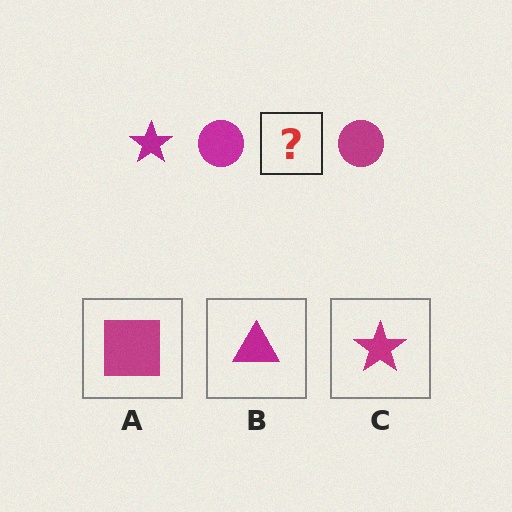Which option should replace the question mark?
Option C.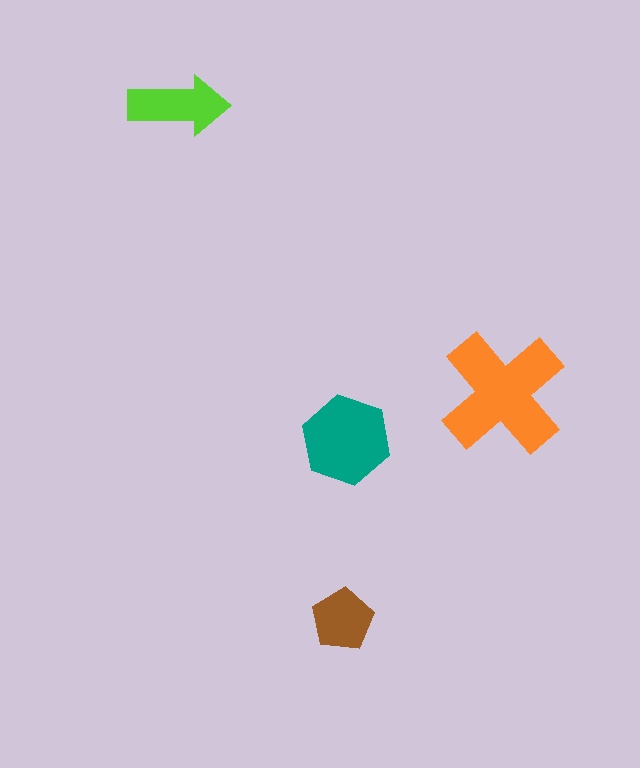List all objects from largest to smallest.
The orange cross, the teal hexagon, the lime arrow, the brown pentagon.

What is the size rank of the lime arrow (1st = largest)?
3rd.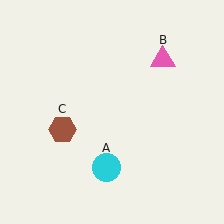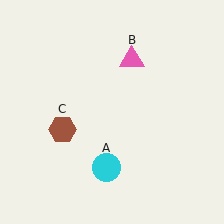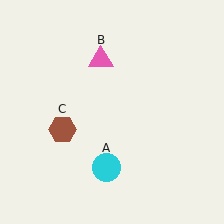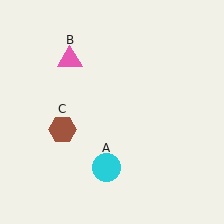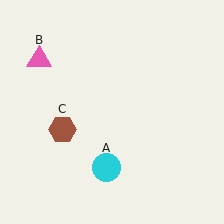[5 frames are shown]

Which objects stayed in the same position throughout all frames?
Cyan circle (object A) and brown hexagon (object C) remained stationary.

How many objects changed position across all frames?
1 object changed position: pink triangle (object B).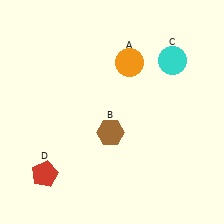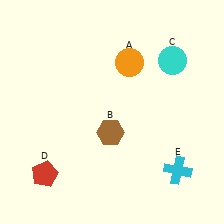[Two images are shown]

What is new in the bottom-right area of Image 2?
A cyan cross (E) was added in the bottom-right area of Image 2.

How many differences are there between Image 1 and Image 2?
There is 1 difference between the two images.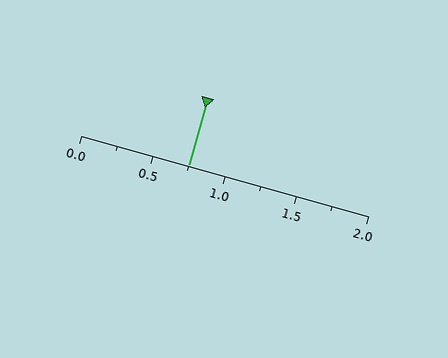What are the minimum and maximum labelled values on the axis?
The axis runs from 0.0 to 2.0.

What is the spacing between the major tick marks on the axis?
The major ticks are spaced 0.5 apart.